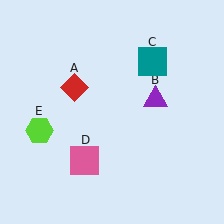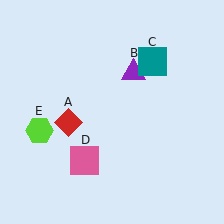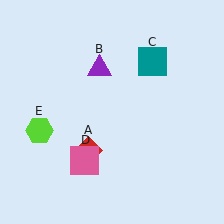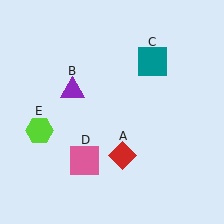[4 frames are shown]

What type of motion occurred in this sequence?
The red diamond (object A), purple triangle (object B) rotated counterclockwise around the center of the scene.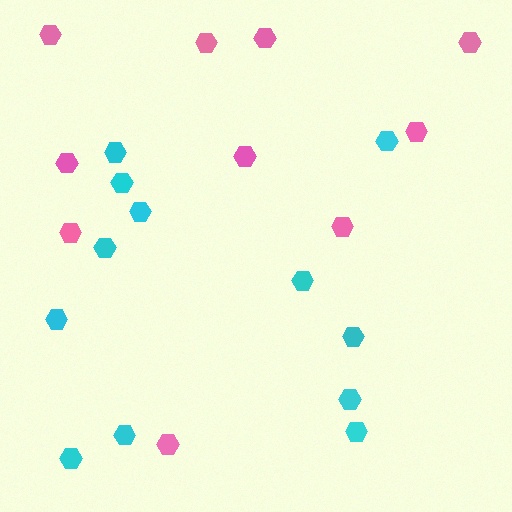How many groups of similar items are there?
There are 2 groups: one group of cyan hexagons (12) and one group of pink hexagons (10).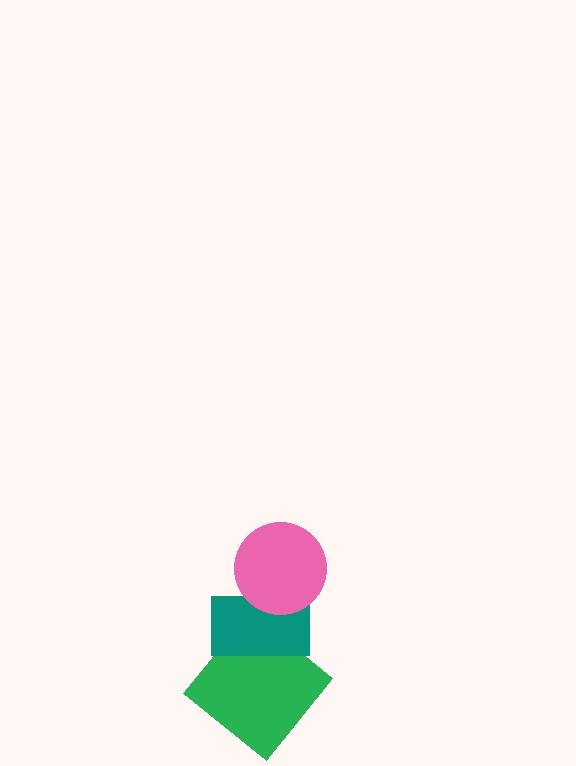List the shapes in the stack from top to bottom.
From top to bottom: the pink circle, the teal rectangle, the green diamond.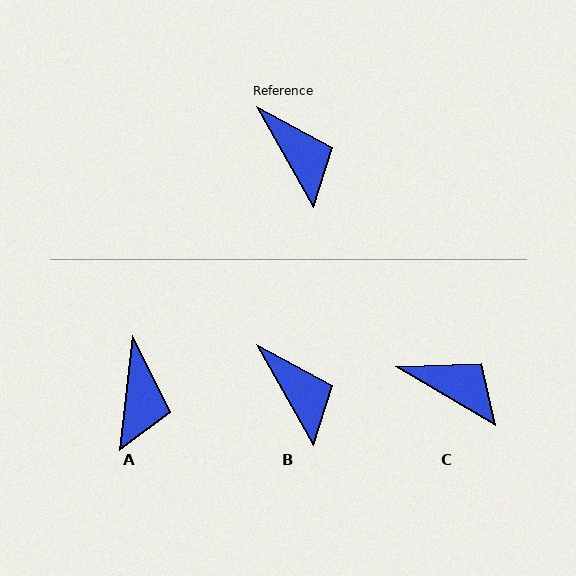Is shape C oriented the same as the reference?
No, it is off by about 30 degrees.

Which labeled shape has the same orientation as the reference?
B.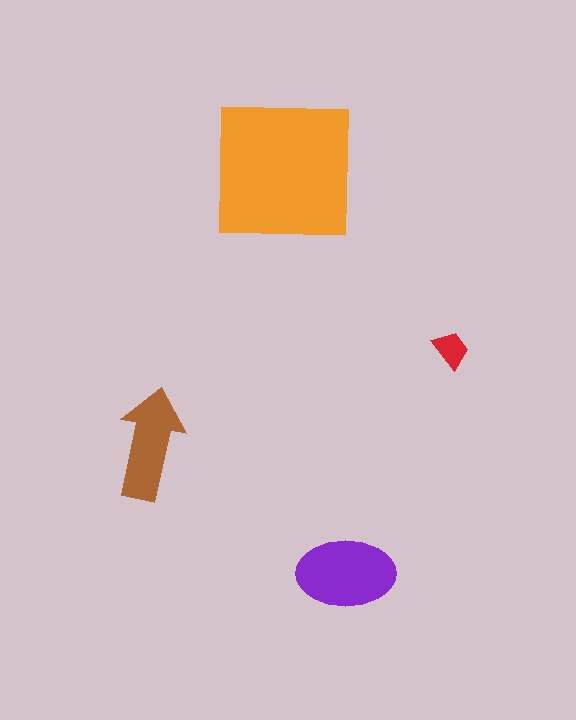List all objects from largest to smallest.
The orange square, the purple ellipse, the brown arrow, the red trapezoid.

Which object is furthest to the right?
The red trapezoid is rightmost.